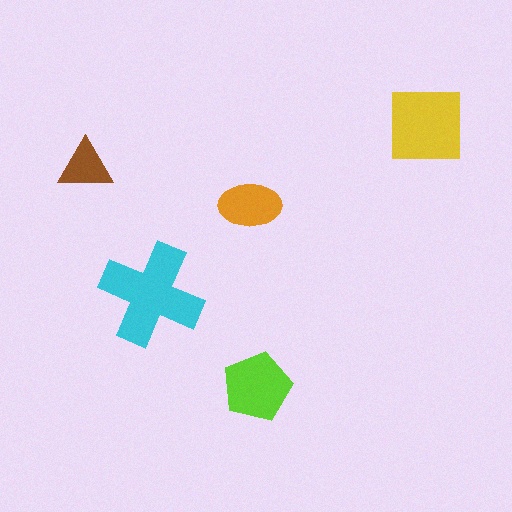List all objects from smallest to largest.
The brown triangle, the orange ellipse, the lime pentagon, the yellow square, the cyan cross.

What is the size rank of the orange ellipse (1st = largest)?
4th.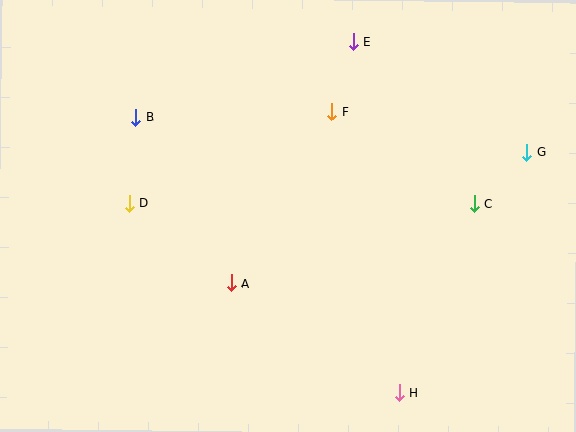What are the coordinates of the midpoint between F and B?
The midpoint between F and B is at (234, 115).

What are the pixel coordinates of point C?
Point C is at (475, 204).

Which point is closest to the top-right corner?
Point G is closest to the top-right corner.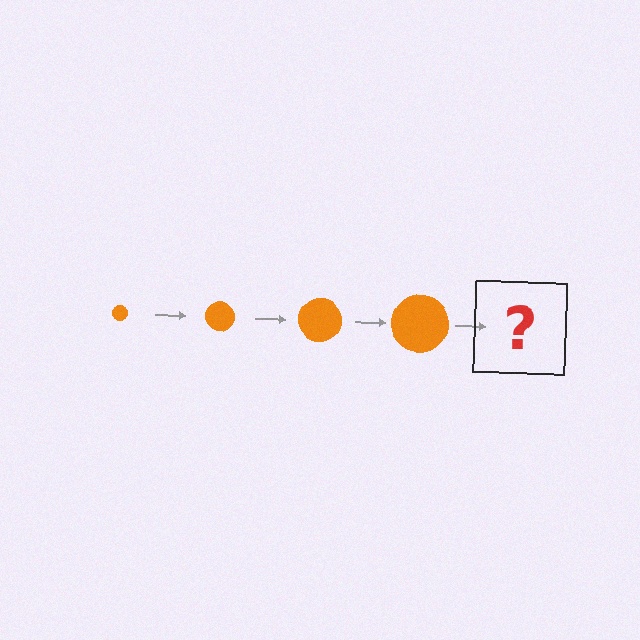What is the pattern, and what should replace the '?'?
The pattern is that the circle gets progressively larger each step. The '?' should be an orange circle, larger than the previous one.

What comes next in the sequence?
The next element should be an orange circle, larger than the previous one.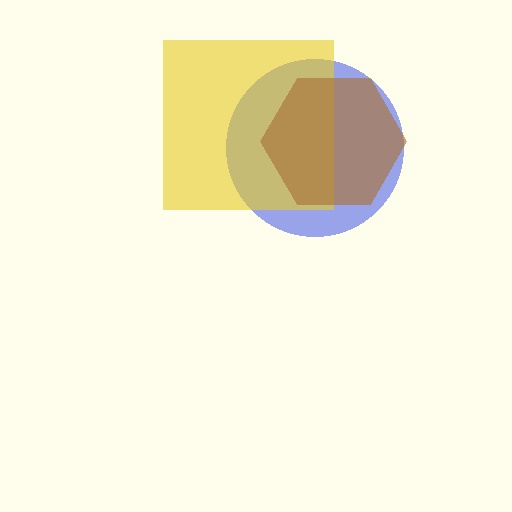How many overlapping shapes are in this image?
There are 3 overlapping shapes in the image.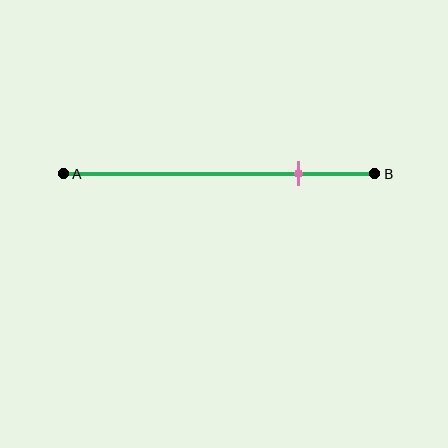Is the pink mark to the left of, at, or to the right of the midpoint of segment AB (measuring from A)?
The pink mark is to the right of the midpoint of segment AB.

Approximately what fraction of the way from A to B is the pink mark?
The pink mark is approximately 75% of the way from A to B.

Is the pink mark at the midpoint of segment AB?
No, the mark is at about 75% from A, not at the 50% midpoint.